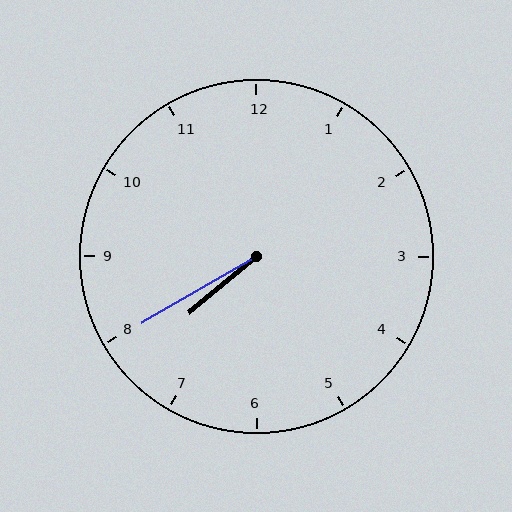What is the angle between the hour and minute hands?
Approximately 10 degrees.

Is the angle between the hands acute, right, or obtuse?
It is acute.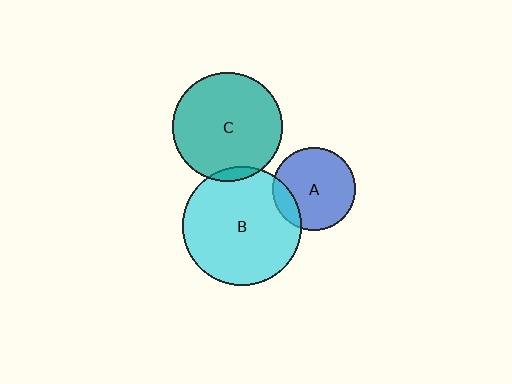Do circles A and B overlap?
Yes.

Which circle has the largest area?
Circle B (cyan).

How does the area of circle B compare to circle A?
Approximately 2.1 times.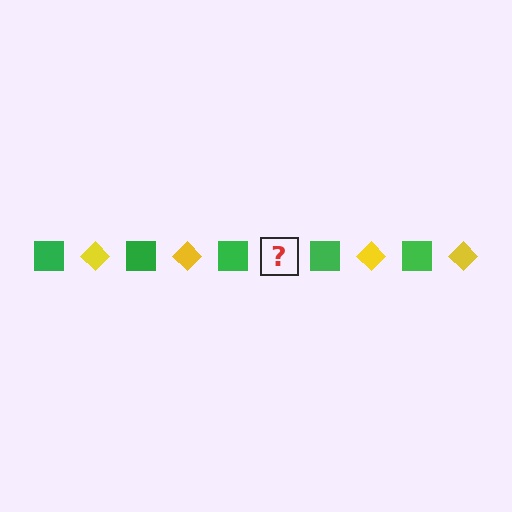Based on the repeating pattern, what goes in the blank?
The blank should be a yellow diamond.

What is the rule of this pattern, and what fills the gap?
The rule is that the pattern alternates between green square and yellow diamond. The gap should be filled with a yellow diamond.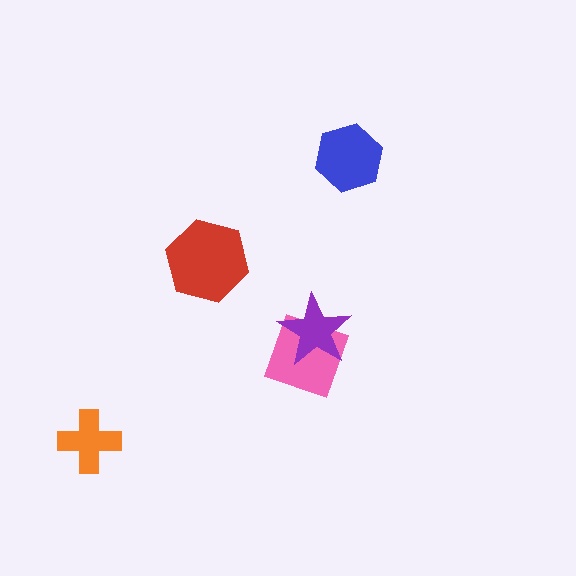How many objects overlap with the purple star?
1 object overlaps with the purple star.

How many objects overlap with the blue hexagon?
0 objects overlap with the blue hexagon.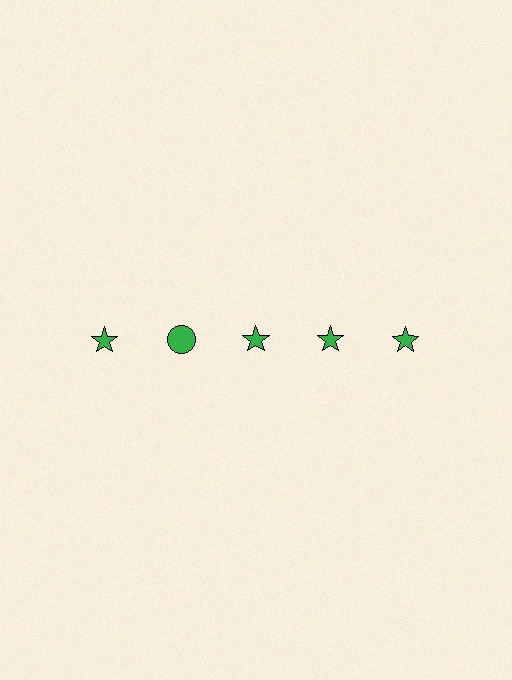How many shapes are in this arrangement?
There are 5 shapes arranged in a grid pattern.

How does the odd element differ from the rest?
It has a different shape: circle instead of star.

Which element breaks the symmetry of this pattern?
The green circle in the top row, second from left column breaks the symmetry. All other shapes are green stars.